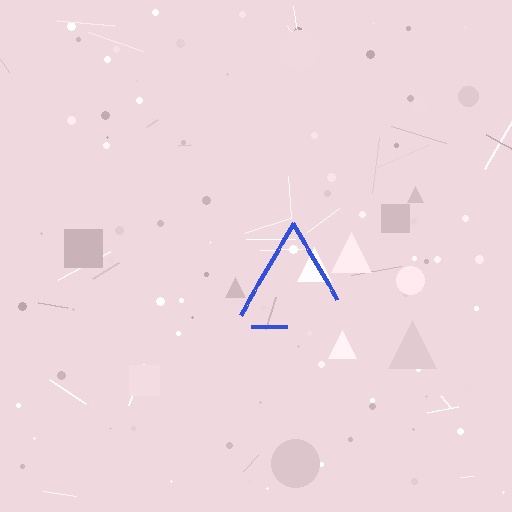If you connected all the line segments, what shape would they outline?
They would outline a triangle.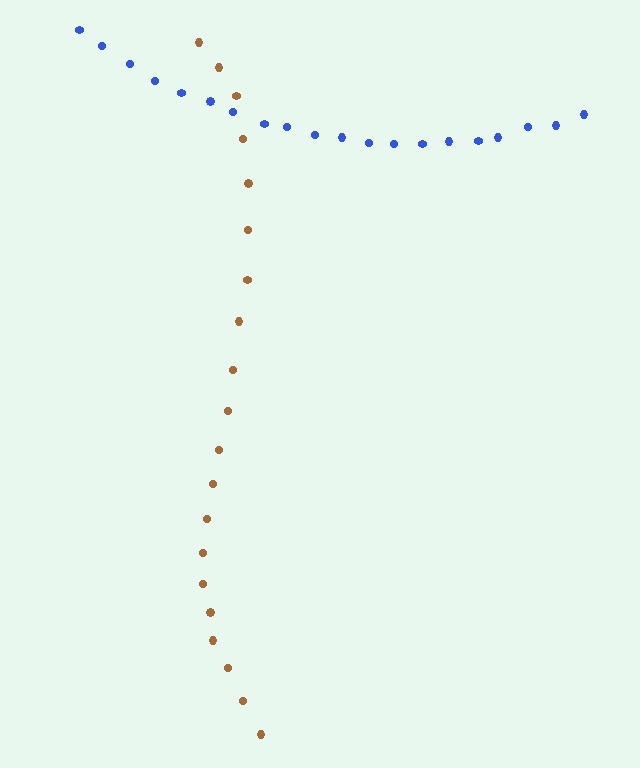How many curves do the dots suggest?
There are 2 distinct paths.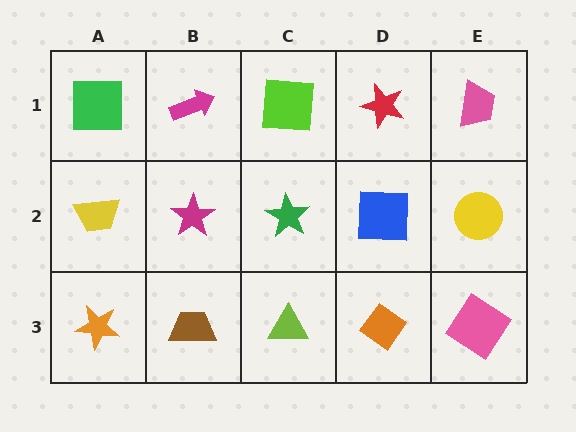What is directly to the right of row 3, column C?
An orange diamond.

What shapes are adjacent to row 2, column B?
A magenta arrow (row 1, column B), a brown trapezoid (row 3, column B), a yellow trapezoid (row 2, column A), a green star (row 2, column C).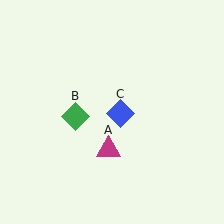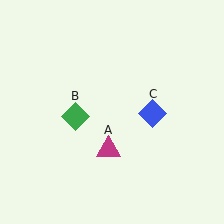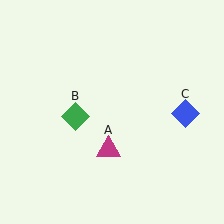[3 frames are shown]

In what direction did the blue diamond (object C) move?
The blue diamond (object C) moved right.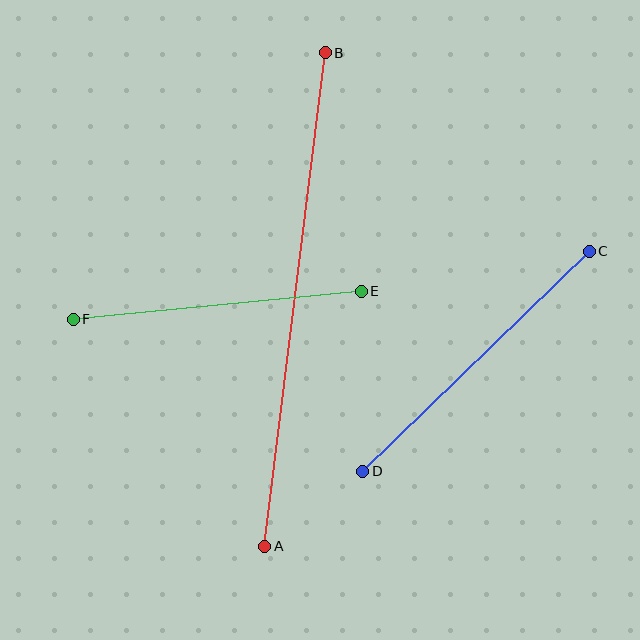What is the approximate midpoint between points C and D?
The midpoint is at approximately (476, 361) pixels.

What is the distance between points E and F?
The distance is approximately 289 pixels.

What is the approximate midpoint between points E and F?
The midpoint is at approximately (217, 305) pixels.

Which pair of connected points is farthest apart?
Points A and B are farthest apart.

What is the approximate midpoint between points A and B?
The midpoint is at approximately (295, 299) pixels.